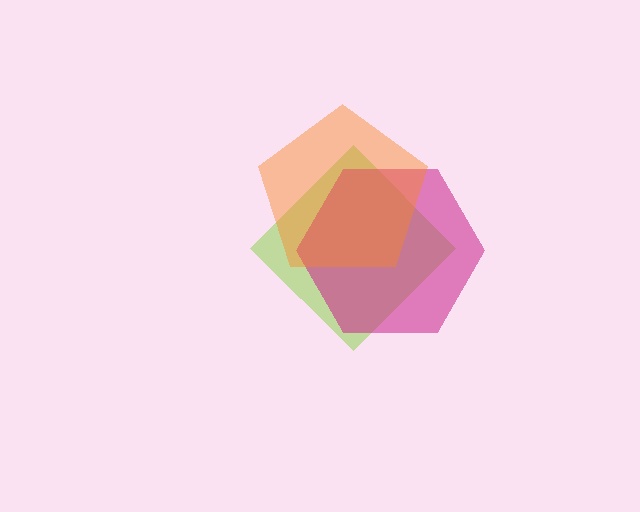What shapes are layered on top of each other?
The layered shapes are: a lime diamond, a magenta hexagon, an orange pentagon.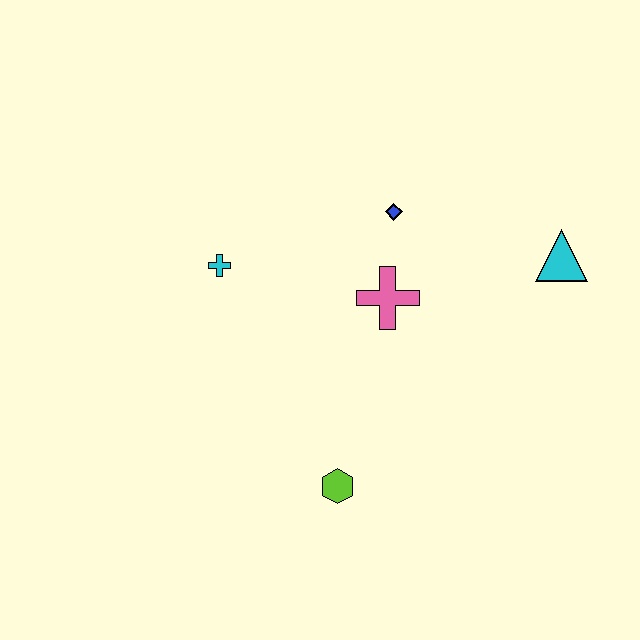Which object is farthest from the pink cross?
The lime hexagon is farthest from the pink cross.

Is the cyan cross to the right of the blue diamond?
No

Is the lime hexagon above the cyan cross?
No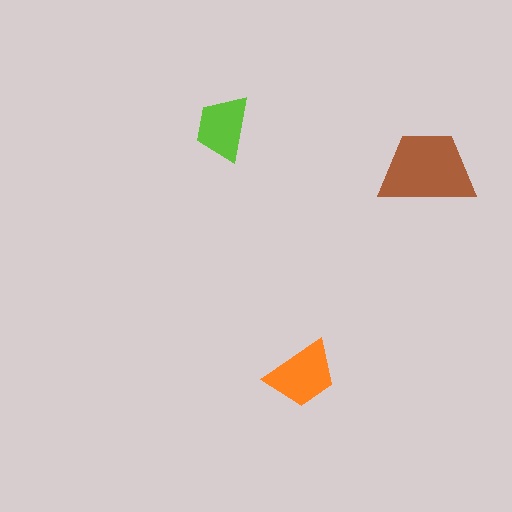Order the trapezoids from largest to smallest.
the brown one, the orange one, the lime one.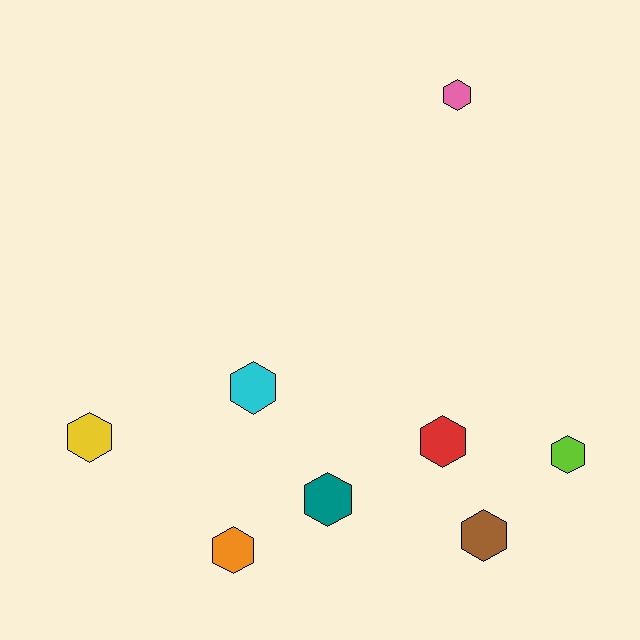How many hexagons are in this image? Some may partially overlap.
There are 8 hexagons.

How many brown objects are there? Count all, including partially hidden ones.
There is 1 brown object.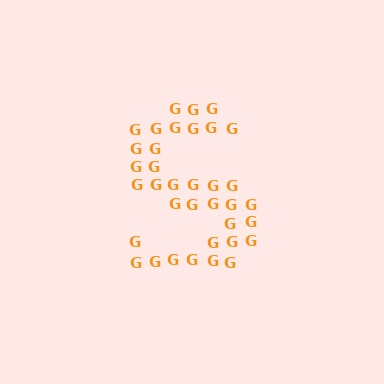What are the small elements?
The small elements are letter G's.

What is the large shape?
The large shape is the letter S.